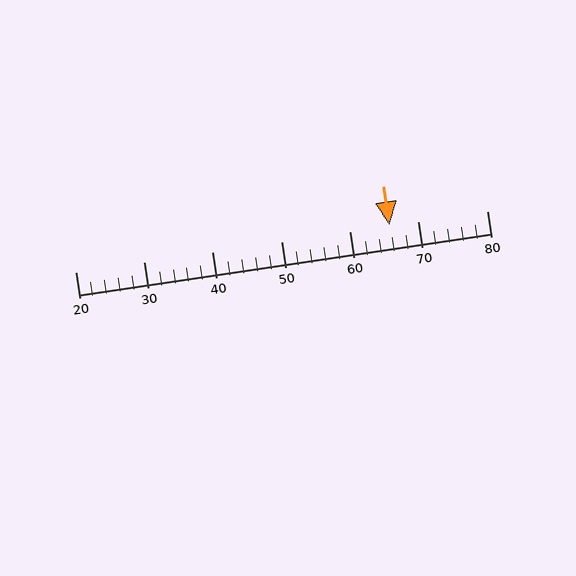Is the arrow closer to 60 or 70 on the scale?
The arrow is closer to 70.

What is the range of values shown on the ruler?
The ruler shows values from 20 to 80.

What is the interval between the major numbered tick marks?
The major tick marks are spaced 10 units apart.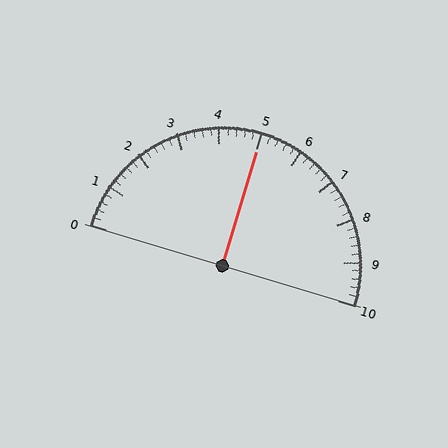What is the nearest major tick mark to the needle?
The nearest major tick mark is 5.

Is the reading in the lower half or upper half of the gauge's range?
The reading is in the upper half of the range (0 to 10).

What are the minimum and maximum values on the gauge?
The gauge ranges from 0 to 10.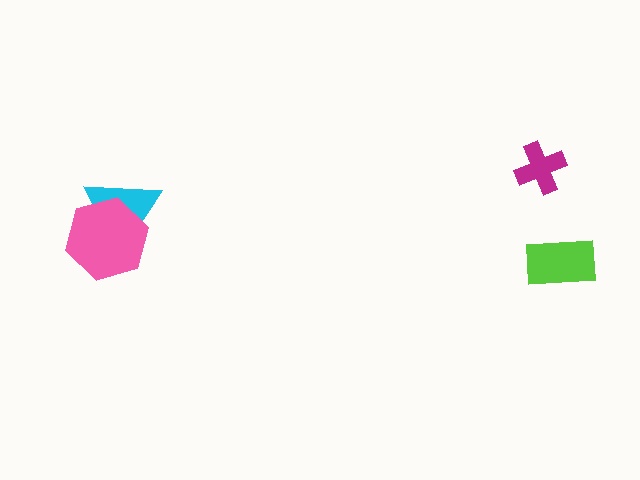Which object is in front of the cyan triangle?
The pink hexagon is in front of the cyan triangle.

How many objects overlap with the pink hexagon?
1 object overlaps with the pink hexagon.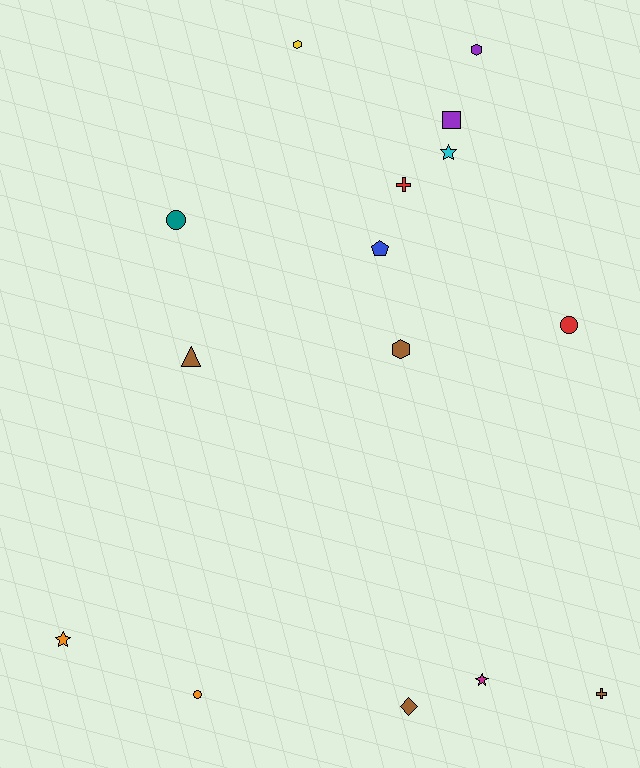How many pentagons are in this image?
There is 1 pentagon.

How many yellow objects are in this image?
There is 1 yellow object.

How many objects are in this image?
There are 15 objects.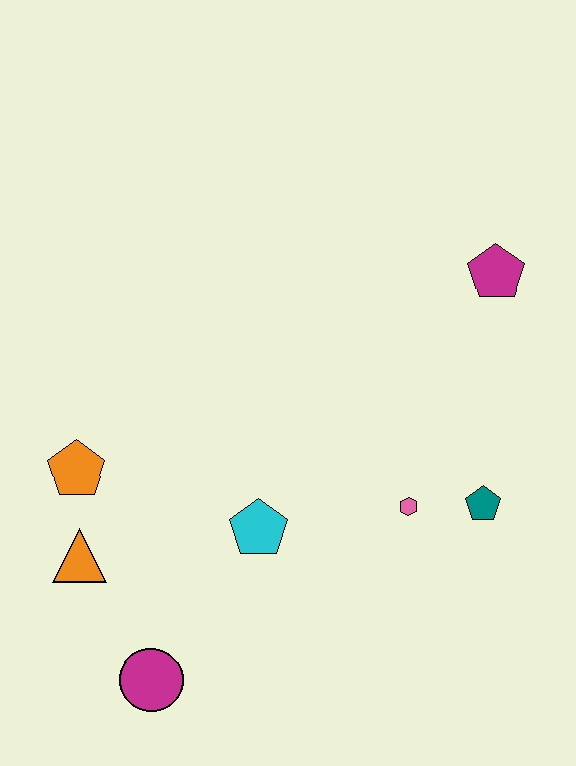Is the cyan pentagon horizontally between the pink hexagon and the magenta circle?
Yes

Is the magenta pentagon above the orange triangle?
Yes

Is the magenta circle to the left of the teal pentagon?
Yes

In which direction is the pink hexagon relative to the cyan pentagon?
The pink hexagon is to the right of the cyan pentagon.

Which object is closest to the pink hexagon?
The teal pentagon is closest to the pink hexagon.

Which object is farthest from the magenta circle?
The magenta pentagon is farthest from the magenta circle.